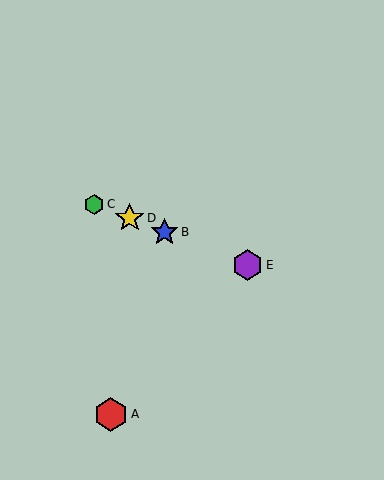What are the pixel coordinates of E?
Object E is at (248, 265).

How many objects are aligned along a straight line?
4 objects (B, C, D, E) are aligned along a straight line.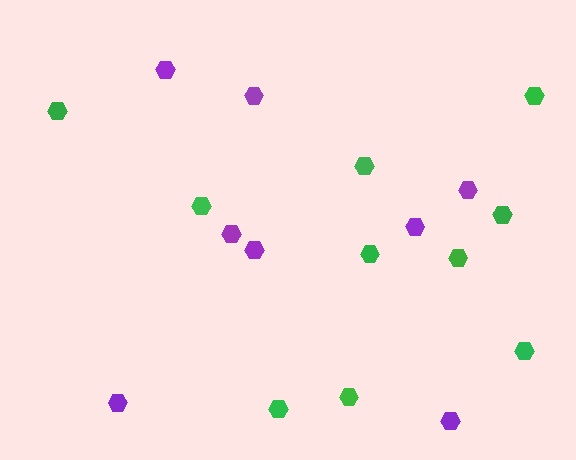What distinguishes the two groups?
There are 2 groups: one group of green hexagons (10) and one group of purple hexagons (8).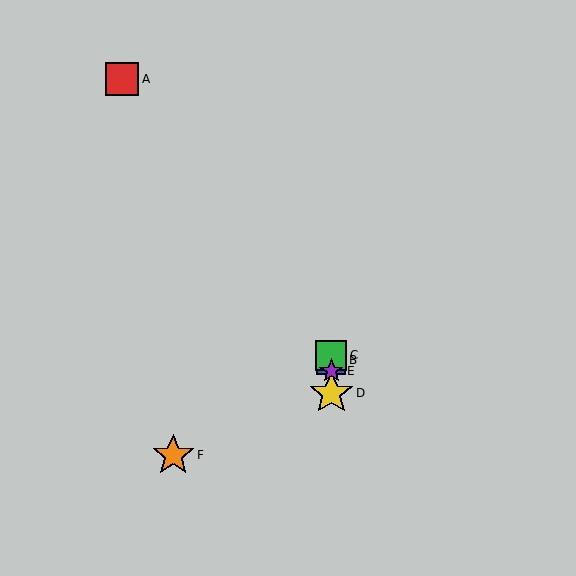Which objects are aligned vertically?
Objects B, C, D, E are aligned vertically.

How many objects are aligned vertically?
4 objects (B, C, D, E) are aligned vertically.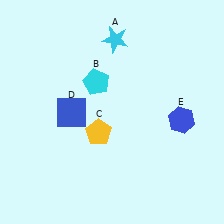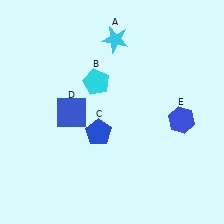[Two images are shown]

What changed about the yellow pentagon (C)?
In Image 1, C is yellow. In Image 2, it changed to blue.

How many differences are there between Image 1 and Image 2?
There is 1 difference between the two images.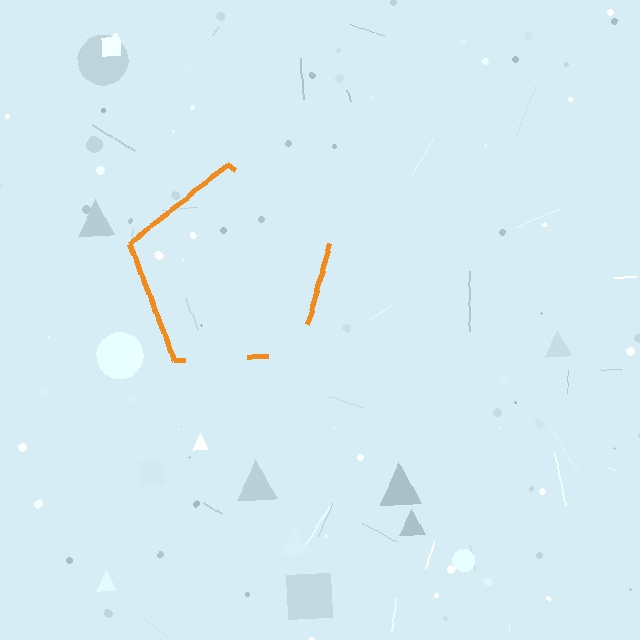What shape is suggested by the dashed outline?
The dashed outline suggests a pentagon.